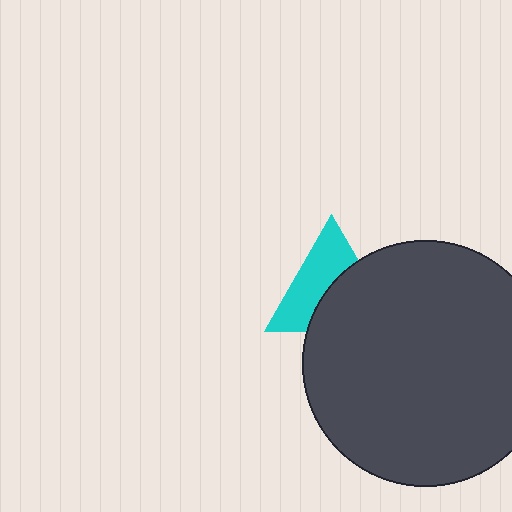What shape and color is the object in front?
The object in front is a dark gray circle.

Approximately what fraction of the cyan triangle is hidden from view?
Roughly 48% of the cyan triangle is hidden behind the dark gray circle.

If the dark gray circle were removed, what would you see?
You would see the complete cyan triangle.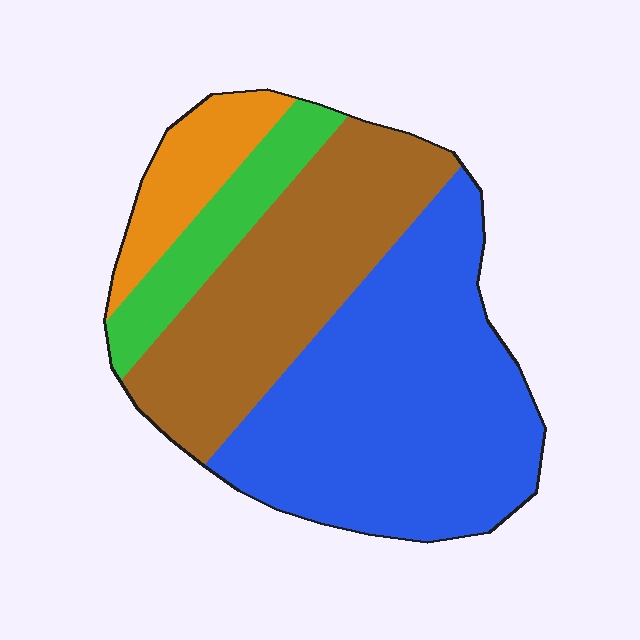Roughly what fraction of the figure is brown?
Brown takes up between a sixth and a third of the figure.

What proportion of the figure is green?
Green covers 11% of the figure.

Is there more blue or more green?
Blue.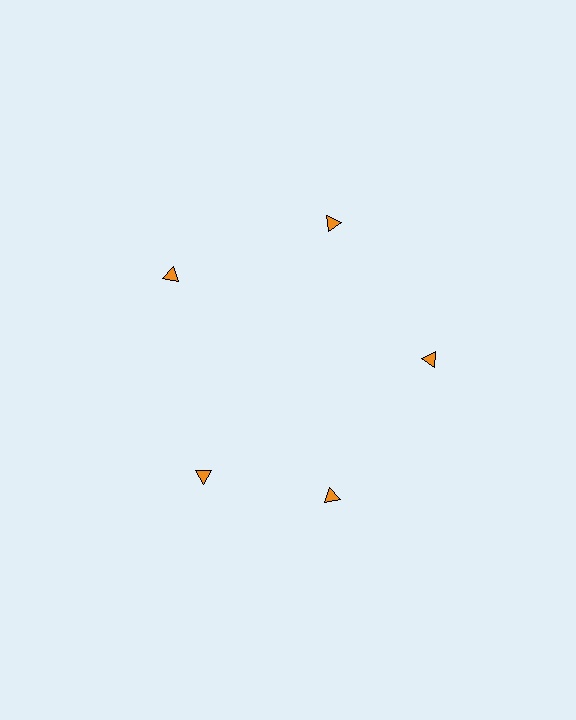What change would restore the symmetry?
The symmetry would be restored by rotating it back into even spacing with its neighbors so that all 5 triangles sit at equal angles and equal distance from the center.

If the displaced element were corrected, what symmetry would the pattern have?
It would have 5-fold rotational symmetry — the pattern would map onto itself every 72 degrees.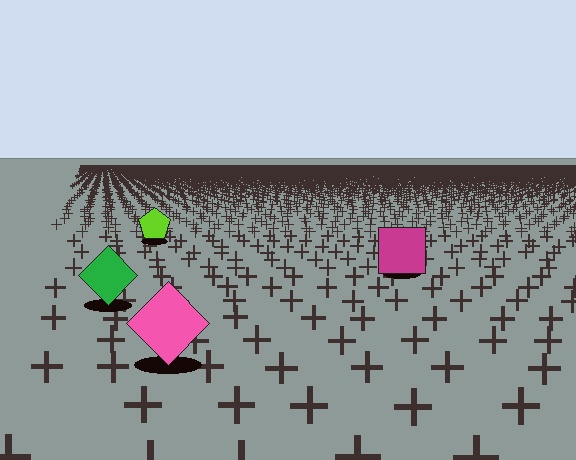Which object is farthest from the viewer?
The lime pentagon is farthest from the viewer. It appears smaller and the ground texture around it is denser.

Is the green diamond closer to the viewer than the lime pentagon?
Yes. The green diamond is closer — you can tell from the texture gradient: the ground texture is coarser near it.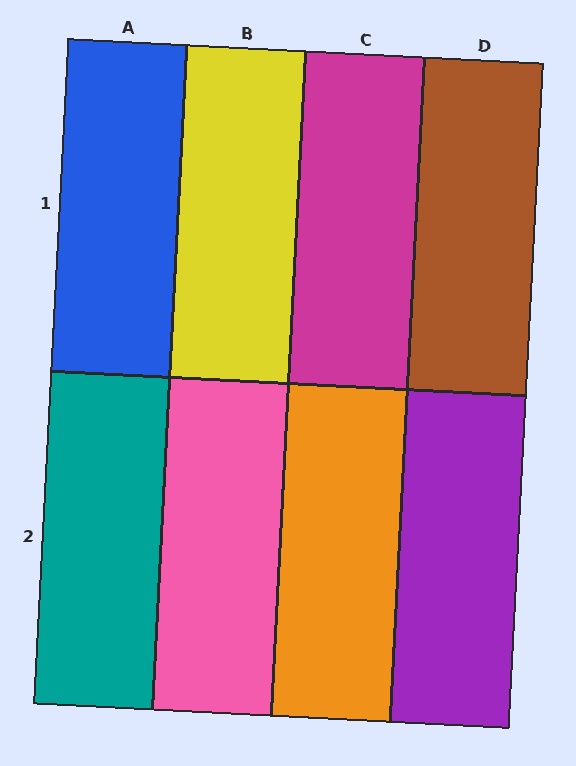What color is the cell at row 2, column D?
Purple.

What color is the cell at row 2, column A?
Teal.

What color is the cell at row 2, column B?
Pink.